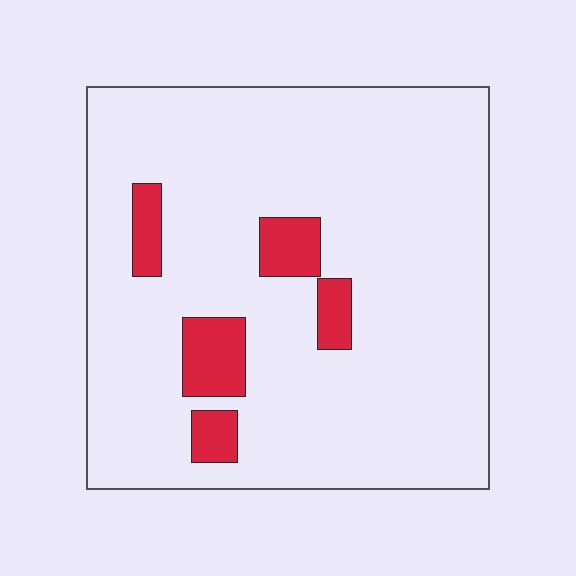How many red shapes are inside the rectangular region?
5.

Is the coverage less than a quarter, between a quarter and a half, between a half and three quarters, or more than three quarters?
Less than a quarter.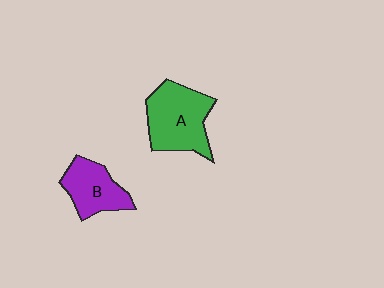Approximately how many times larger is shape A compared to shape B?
Approximately 1.4 times.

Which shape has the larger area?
Shape A (green).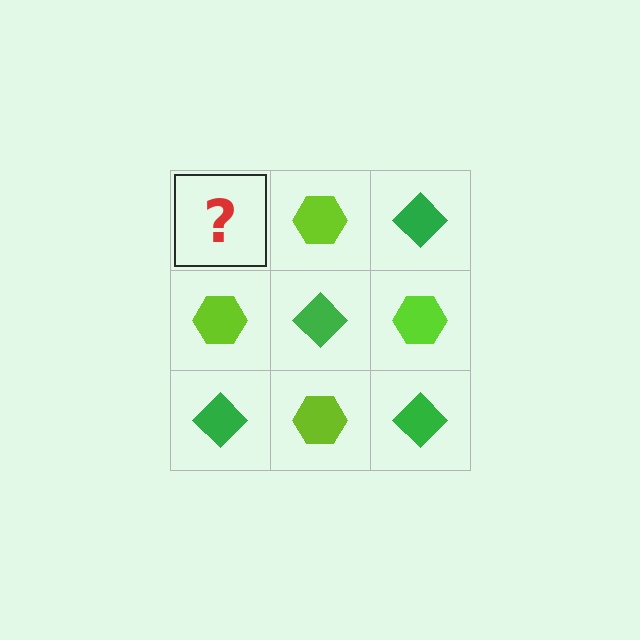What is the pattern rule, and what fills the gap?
The rule is that it alternates green diamond and lime hexagon in a checkerboard pattern. The gap should be filled with a green diamond.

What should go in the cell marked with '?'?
The missing cell should contain a green diamond.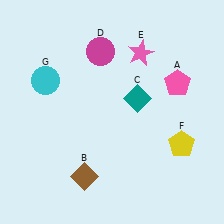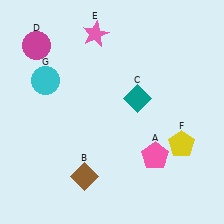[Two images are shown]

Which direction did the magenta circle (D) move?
The magenta circle (D) moved left.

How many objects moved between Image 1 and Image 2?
3 objects moved between the two images.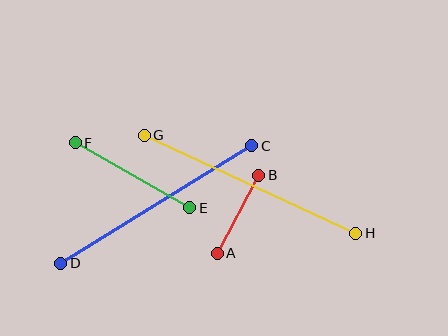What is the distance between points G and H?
The distance is approximately 234 pixels.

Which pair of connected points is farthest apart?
Points G and H are farthest apart.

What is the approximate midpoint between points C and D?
The midpoint is at approximately (156, 205) pixels.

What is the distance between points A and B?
The distance is approximately 88 pixels.